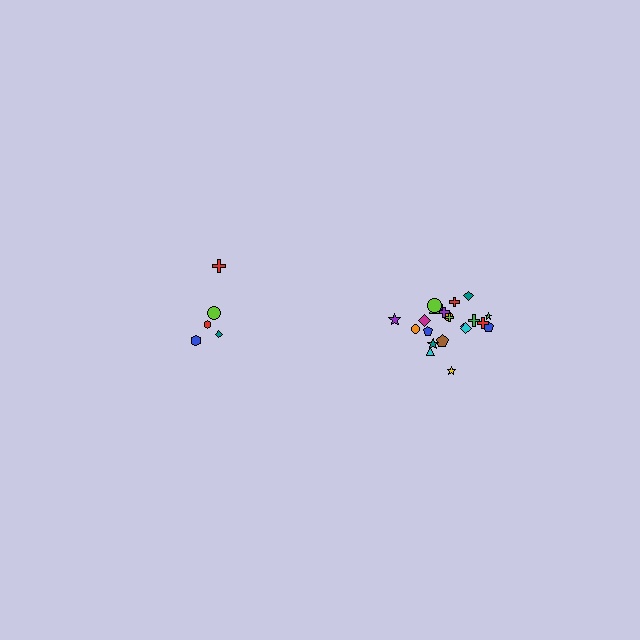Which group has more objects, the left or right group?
The right group.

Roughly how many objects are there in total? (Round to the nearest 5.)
Roughly 25 objects in total.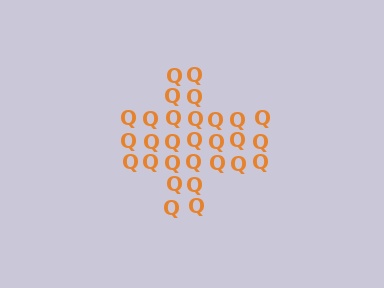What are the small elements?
The small elements are letter Q's.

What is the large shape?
The large shape is a cross.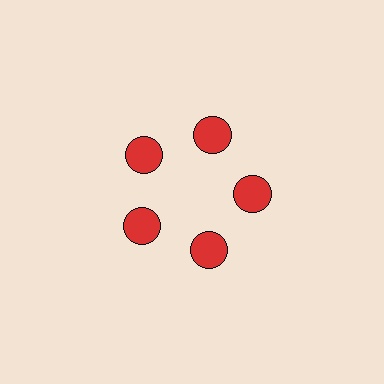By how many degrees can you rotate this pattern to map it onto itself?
The pattern maps onto itself every 72 degrees of rotation.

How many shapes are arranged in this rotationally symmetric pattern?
There are 5 shapes, arranged in 5 groups of 1.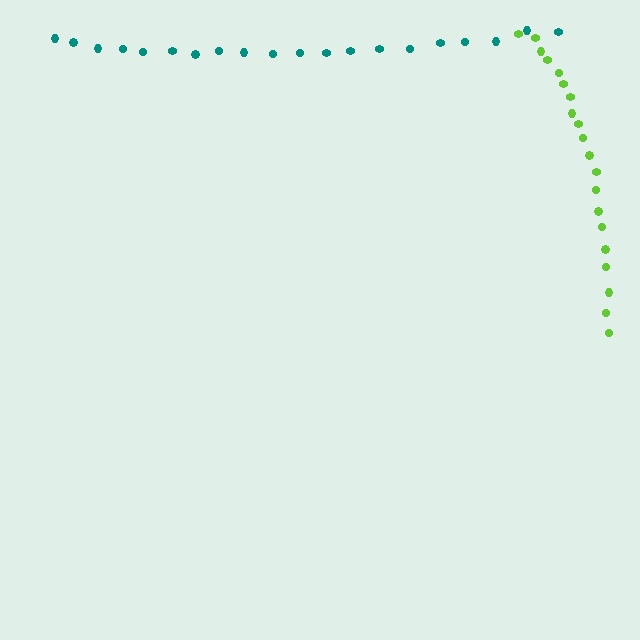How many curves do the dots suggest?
There are 2 distinct paths.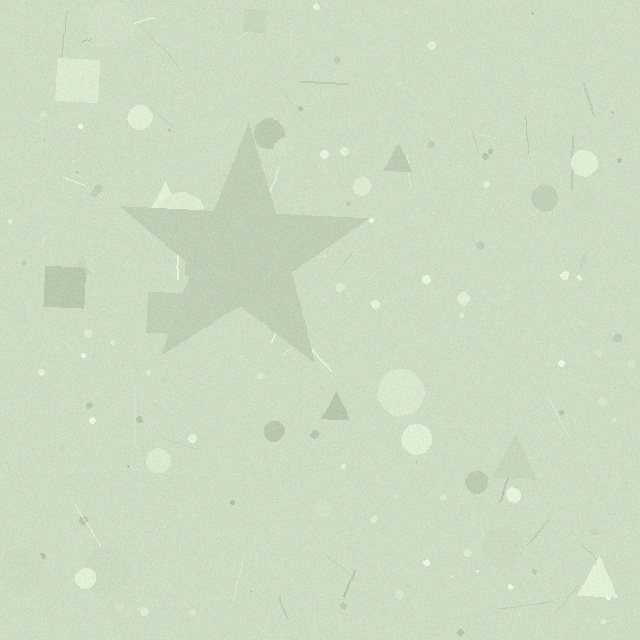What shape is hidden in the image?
A star is hidden in the image.